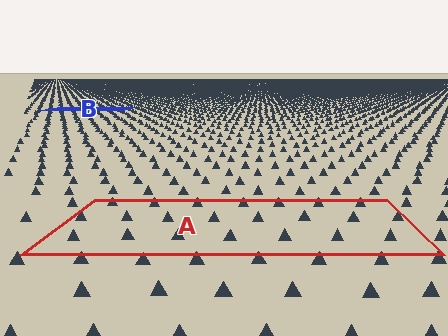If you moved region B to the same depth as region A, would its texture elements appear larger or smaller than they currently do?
They would appear larger. At a closer depth, the same texture elements are projected at a bigger on-screen size.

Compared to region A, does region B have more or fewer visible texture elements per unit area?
Region B has more texture elements per unit area — they are packed more densely because it is farther away.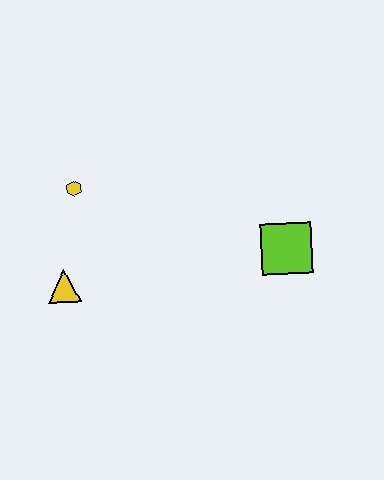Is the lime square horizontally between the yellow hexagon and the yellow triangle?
No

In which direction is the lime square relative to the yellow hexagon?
The lime square is to the right of the yellow hexagon.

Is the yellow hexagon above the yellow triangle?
Yes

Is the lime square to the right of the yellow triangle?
Yes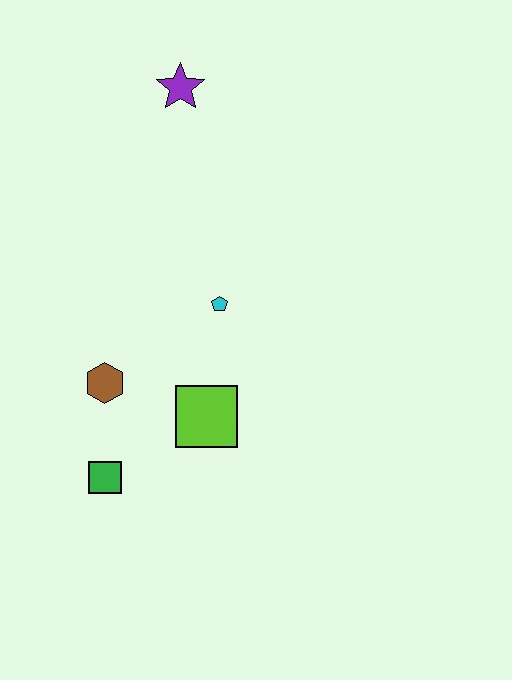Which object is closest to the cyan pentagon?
The lime square is closest to the cyan pentagon.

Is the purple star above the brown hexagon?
Yes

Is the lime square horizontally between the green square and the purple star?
No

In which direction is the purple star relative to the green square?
The purple star is above the green square.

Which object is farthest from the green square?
The purple star is farthest from the green square.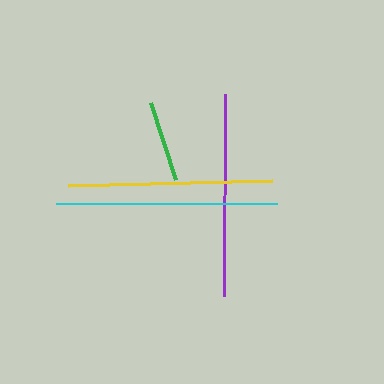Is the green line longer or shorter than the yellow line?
The yellow line is longer than the green line.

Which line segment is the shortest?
The green line is the shortest at approximately 80 pixels.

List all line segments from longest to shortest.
From longest to shortest: cyan, yellow, purple, green.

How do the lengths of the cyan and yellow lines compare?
The cyan and yellow lines are approximately the same length.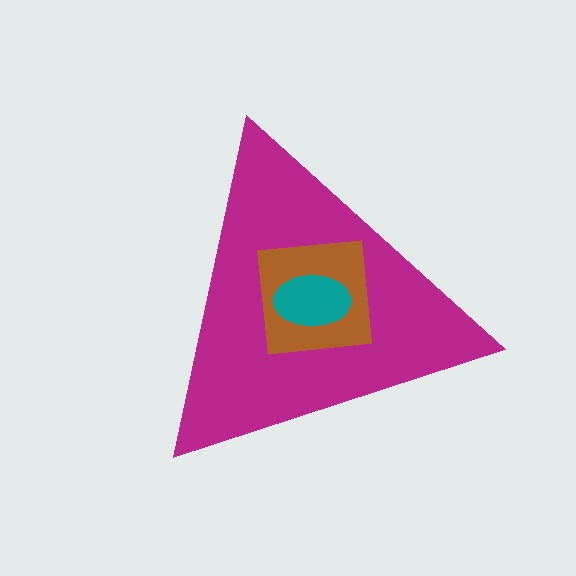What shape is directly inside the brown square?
The teal ellipse.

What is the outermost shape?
The magenta triangle.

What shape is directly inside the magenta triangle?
The brown square.